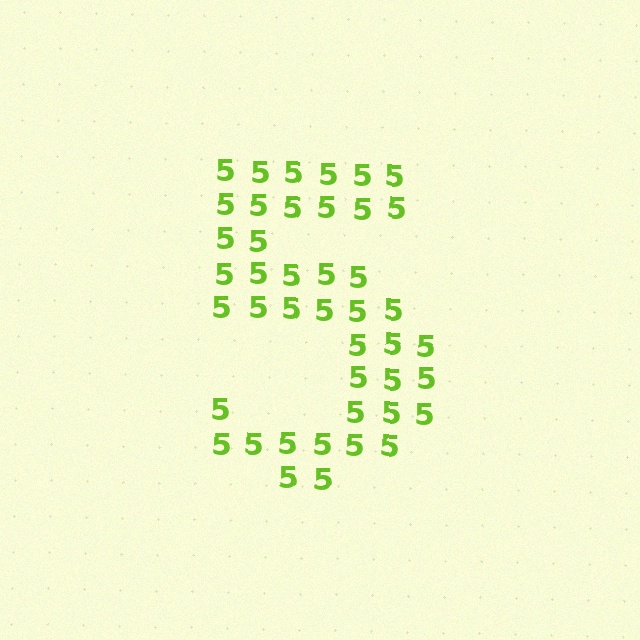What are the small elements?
The small elements are digit 5's.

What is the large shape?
The large shape is the digit 5.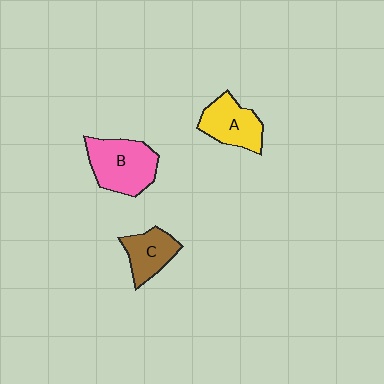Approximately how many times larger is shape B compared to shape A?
Approximately 1.3 times.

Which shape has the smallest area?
Shape C (brown).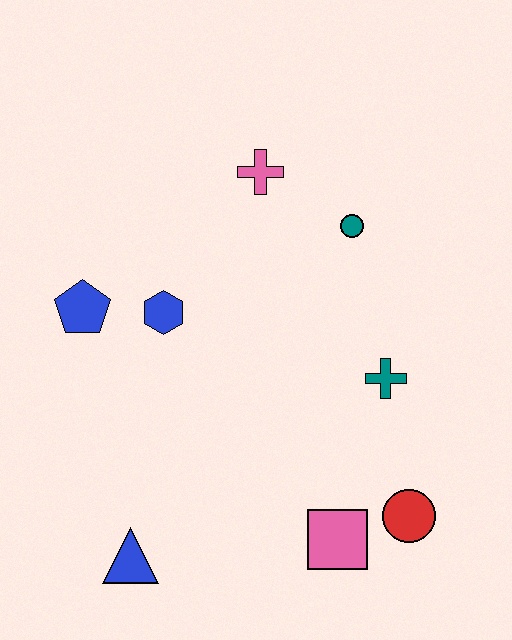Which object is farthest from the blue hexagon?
The red circle is farthest from the blue hexagon.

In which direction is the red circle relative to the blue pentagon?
The red circle is to the right of the blue pentagon.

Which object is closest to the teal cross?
The red circle is closest to the teal cross.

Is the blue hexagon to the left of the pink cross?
Yes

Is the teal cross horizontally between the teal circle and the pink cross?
No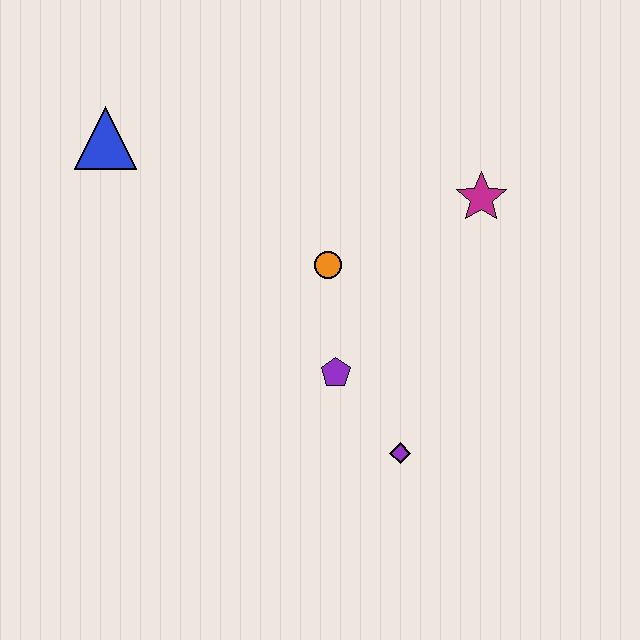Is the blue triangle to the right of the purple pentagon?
No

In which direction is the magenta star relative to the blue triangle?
The magenta star is to the right of the blue triangle.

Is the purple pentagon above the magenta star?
No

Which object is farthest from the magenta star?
The blue triangle is farthest from the magenta star.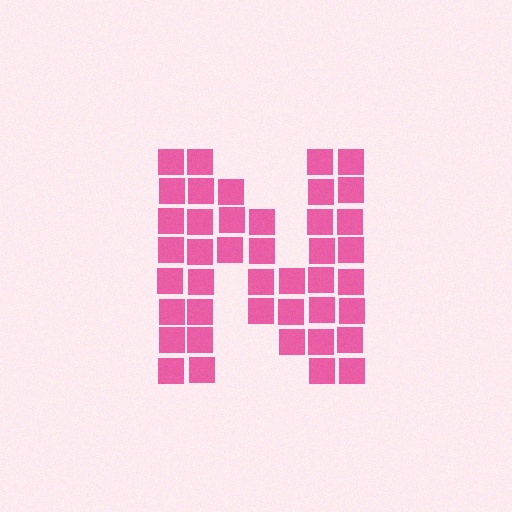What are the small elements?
The small elements are squares.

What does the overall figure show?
The overall figure shows the letter N.